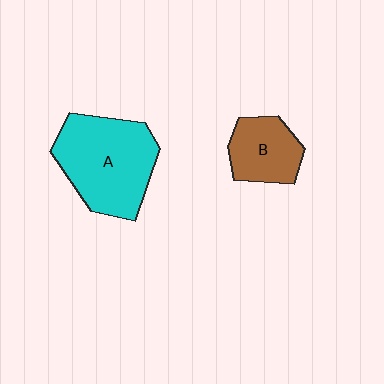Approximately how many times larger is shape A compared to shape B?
Approximately 1.9 times.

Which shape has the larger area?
Shape A (cyan).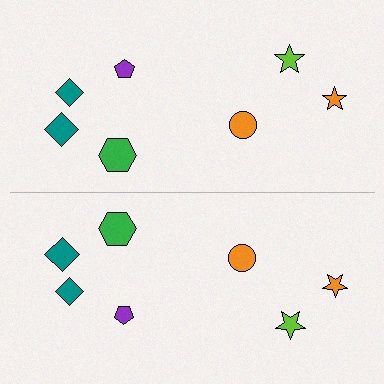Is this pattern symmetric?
Yes, this pattern has bilateral (reflection) symmetry.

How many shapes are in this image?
There are 14 shapes in this image.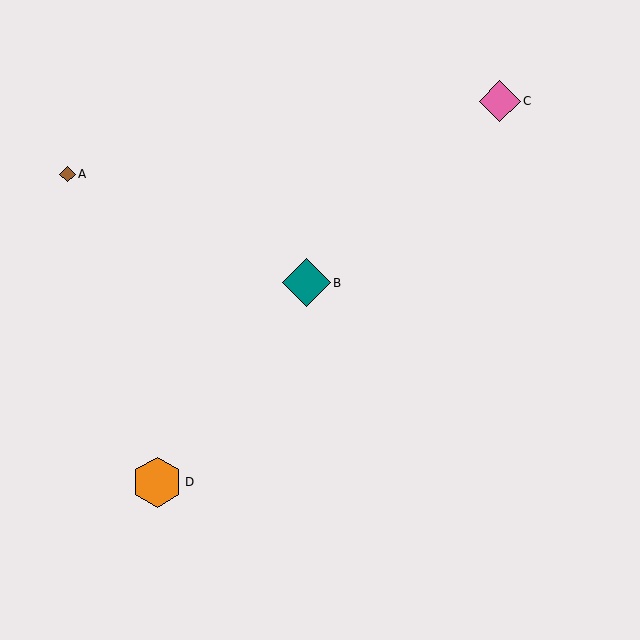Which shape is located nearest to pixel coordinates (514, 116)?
The pink diamond (labeled C) at (500, 101) is nearest to that location.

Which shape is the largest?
The orange hexagon (labeled D) is the largest.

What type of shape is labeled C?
Shape C is a pink diamond.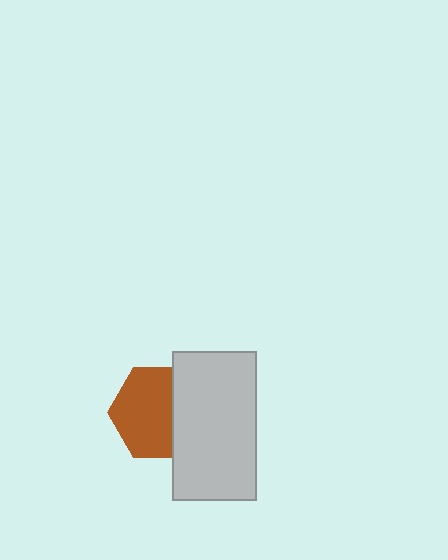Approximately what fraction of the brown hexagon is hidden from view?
Roughly 35% of the brown hexagon is hidden behind the light gray rectangle.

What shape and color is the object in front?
The object in front is a light gray rectangle.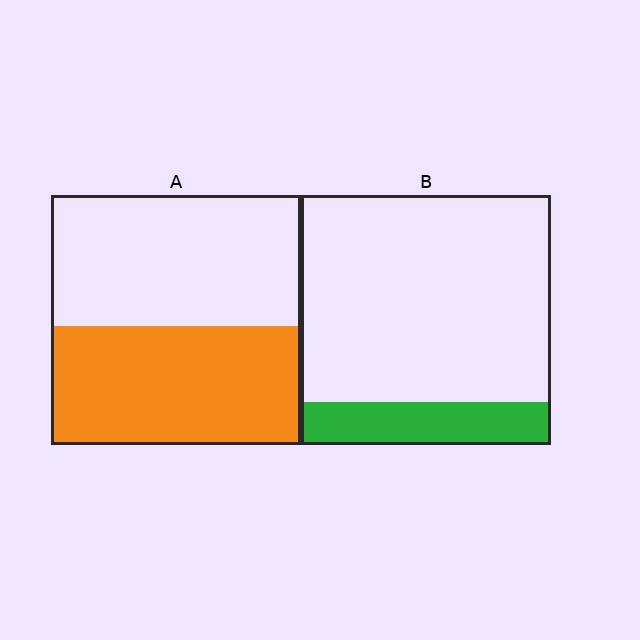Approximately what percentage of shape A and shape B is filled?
A is approximately 50% and B is approximately 15%.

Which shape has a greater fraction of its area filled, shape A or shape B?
Shape A.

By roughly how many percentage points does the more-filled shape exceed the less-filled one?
By roughly 30 percentage points (A over B).